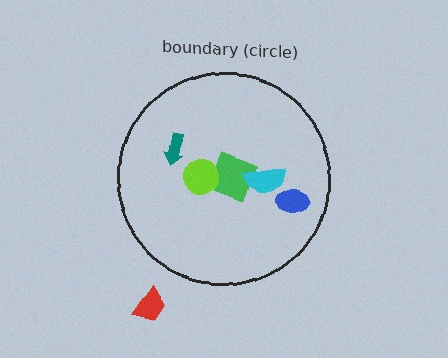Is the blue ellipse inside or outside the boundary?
Inside.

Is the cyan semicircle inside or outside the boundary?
Inside.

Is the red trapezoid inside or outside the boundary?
Outside.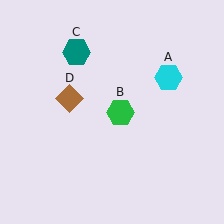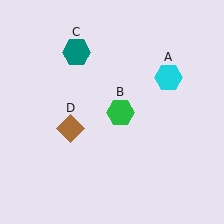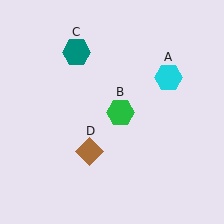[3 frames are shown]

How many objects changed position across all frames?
1 object changed position: brown diamond (object D).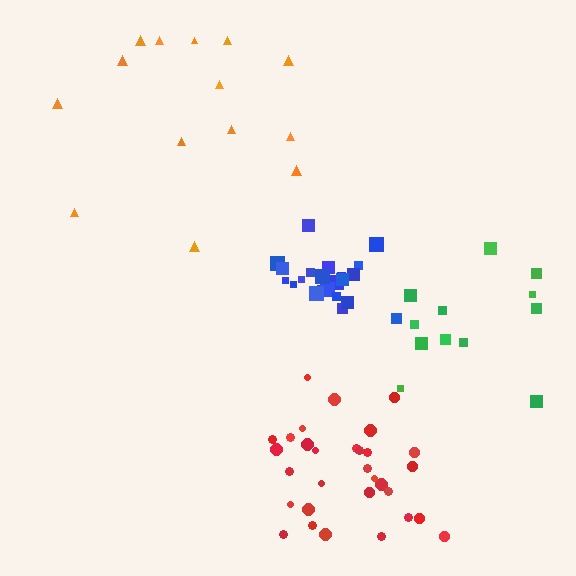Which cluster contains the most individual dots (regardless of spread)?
Red (31).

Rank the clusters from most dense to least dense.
blue, red, green, orange.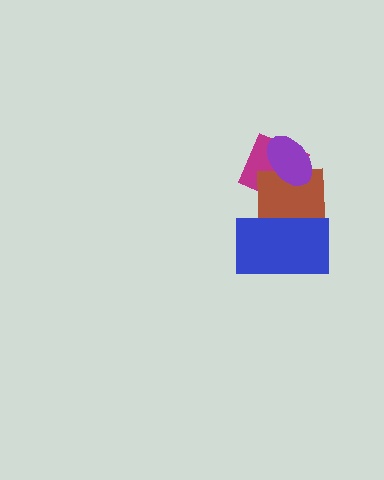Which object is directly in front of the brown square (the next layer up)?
The blue rectangle is directly in front of the brown square.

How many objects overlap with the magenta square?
2 objects overlap with the magenta square.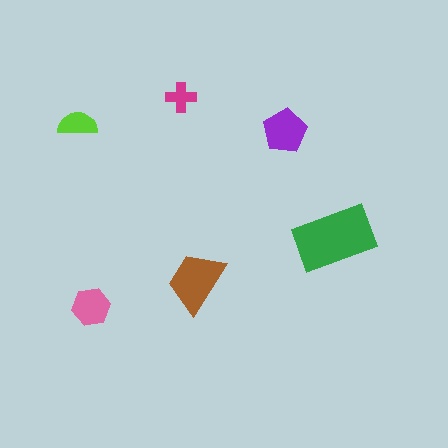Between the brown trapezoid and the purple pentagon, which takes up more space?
The brown trapezoid.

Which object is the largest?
The green rectangle.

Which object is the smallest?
The magenta cross.